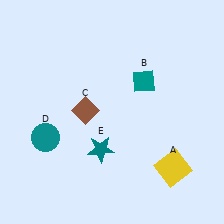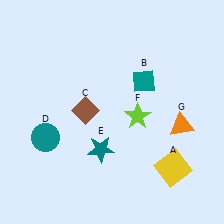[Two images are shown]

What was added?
A lime star (F), an orange triangle (G) were added in Image 2.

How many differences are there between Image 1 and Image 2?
There are 2 differences between the two images.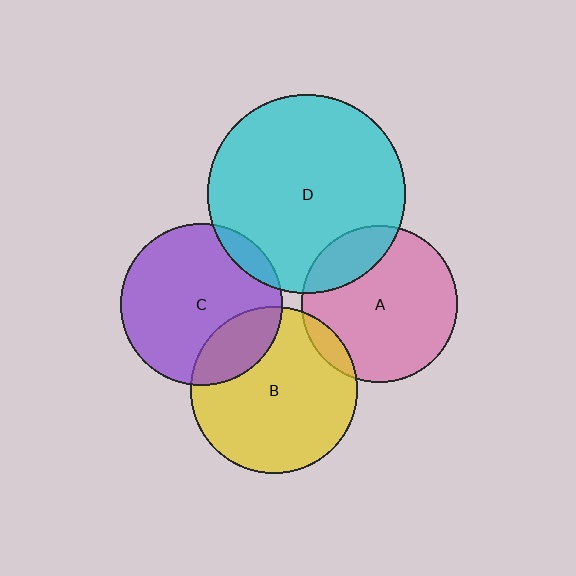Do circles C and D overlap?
Yes.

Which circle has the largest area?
Circle D (cyan).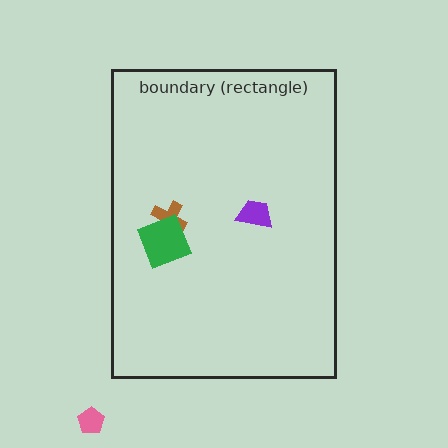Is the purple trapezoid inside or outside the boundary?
Inside.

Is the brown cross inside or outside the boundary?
Inside.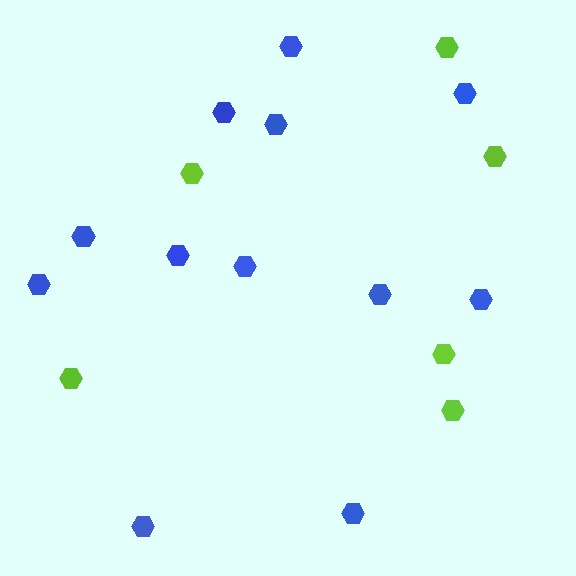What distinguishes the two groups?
There are 2 groups: one group of blue hexagons (12) and one group of lime hexagons (6).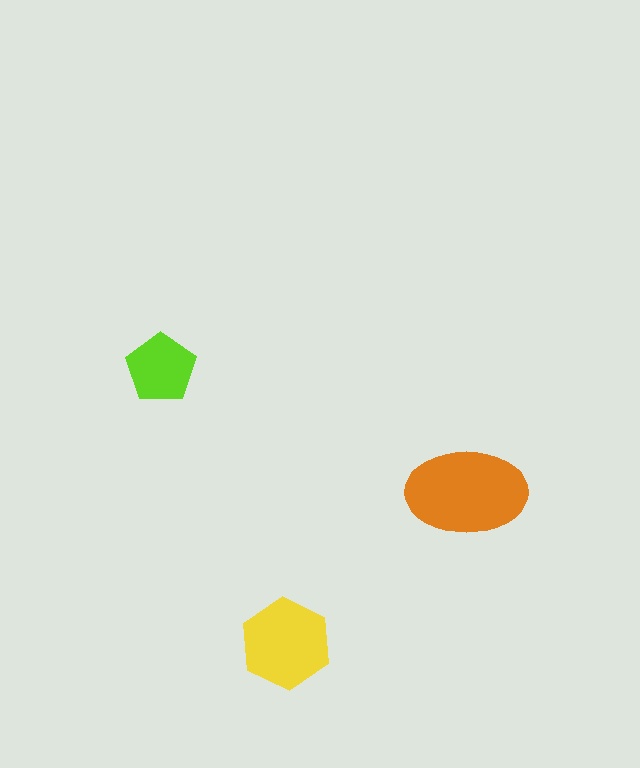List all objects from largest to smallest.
The orange ellipse, the yellow hexagon, the lime pentagon.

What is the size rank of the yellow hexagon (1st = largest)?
2nd.